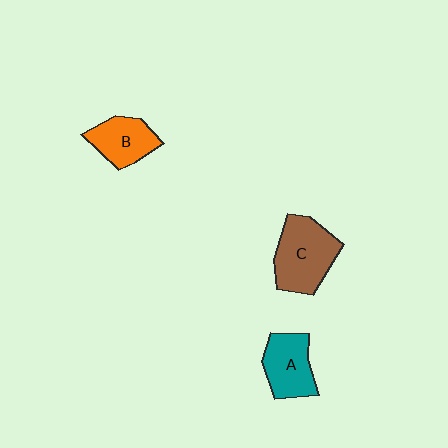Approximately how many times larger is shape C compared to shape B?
Approximately 1.5 times.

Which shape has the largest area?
Shape C (brown).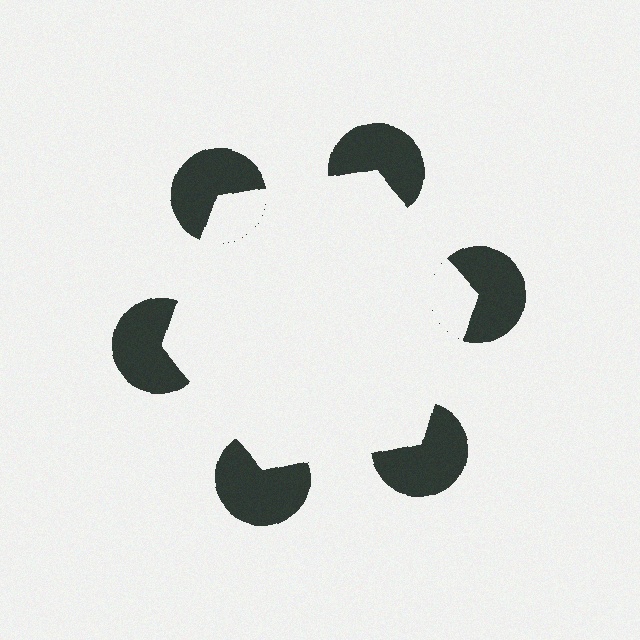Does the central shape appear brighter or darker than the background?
It typically appears slightly brighter than the background, even though no actual brightness change is drawn.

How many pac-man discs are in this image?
There are 6 — one at each vertex of the illusory hexagon.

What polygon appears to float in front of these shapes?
An illusory hexagon — its edges are inferred from the aligned wedge cuts in the pac-man discs, not physically drawn.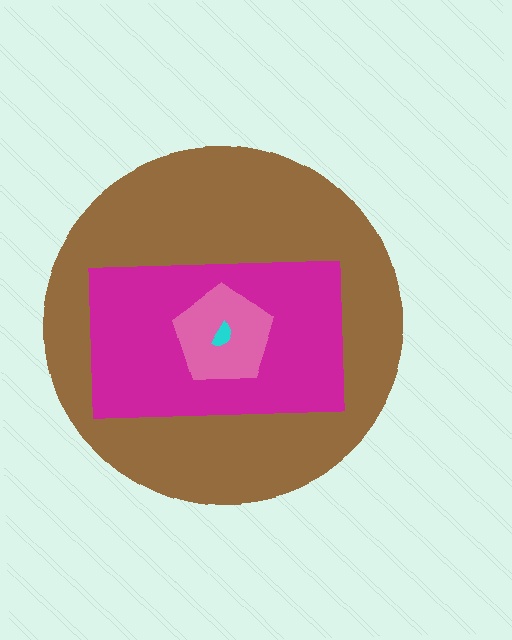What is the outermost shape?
The brown circle.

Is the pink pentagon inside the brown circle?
Yes.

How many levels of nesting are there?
4.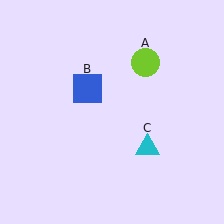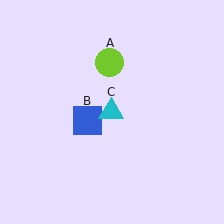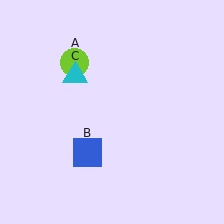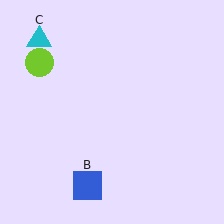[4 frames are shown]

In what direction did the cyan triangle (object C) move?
The cyan triangle (object C) moved up and to the left.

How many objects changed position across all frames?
3 objects changed position: lime circle (object A), blue square (object B), cyan triangle (object C).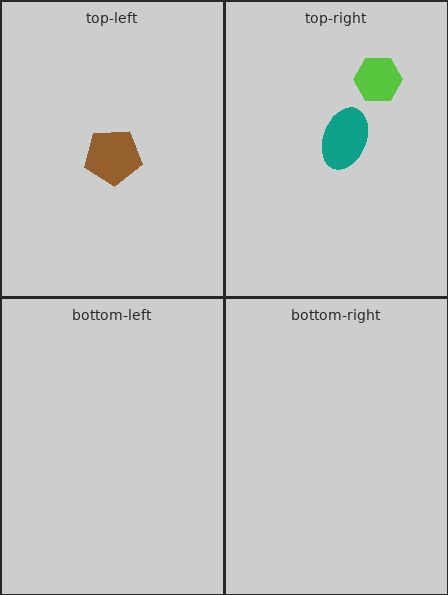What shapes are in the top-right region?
The lime hexagon, the teal ellipse.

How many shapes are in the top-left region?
1.